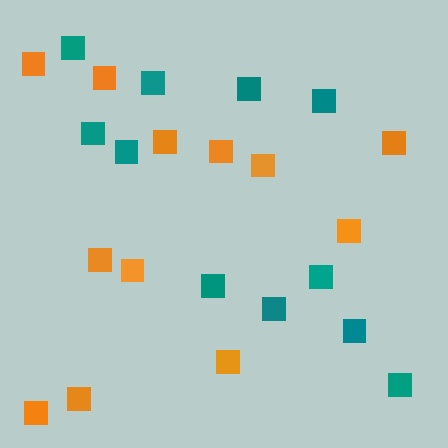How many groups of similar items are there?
There are 2 groups: one group of teal squares (11) and one group of orange squares (12).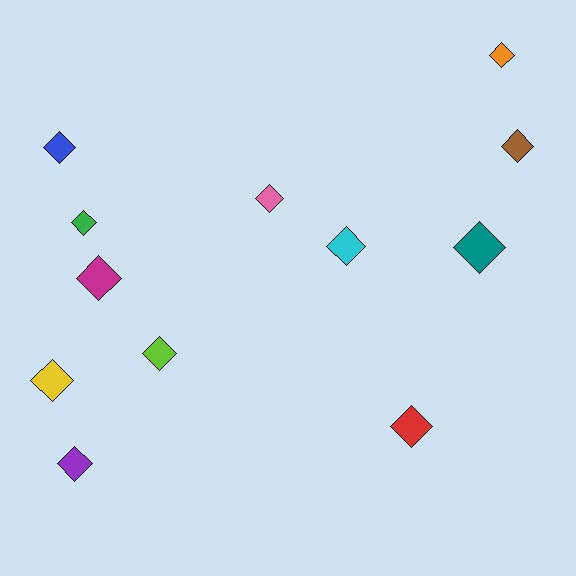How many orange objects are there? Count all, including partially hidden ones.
There is 1 orange object.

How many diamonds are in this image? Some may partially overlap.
There are 12 diamonds.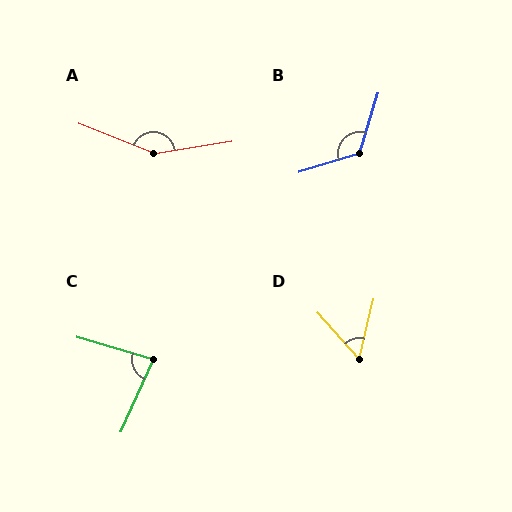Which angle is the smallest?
D, at approximately 56 degrees.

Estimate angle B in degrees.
Approximately 125 degrees.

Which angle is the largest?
A, at approximately 150 degrees.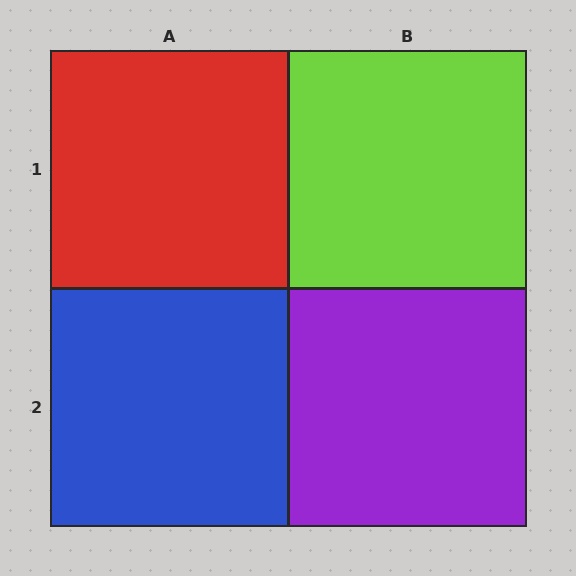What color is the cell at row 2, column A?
Blue.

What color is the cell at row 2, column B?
Purple.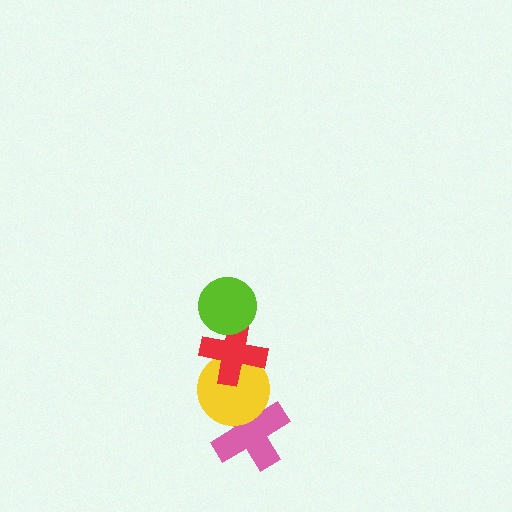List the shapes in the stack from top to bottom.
From top to bottom: the lime circle, the red cross, the yellow circle, the pink cross.